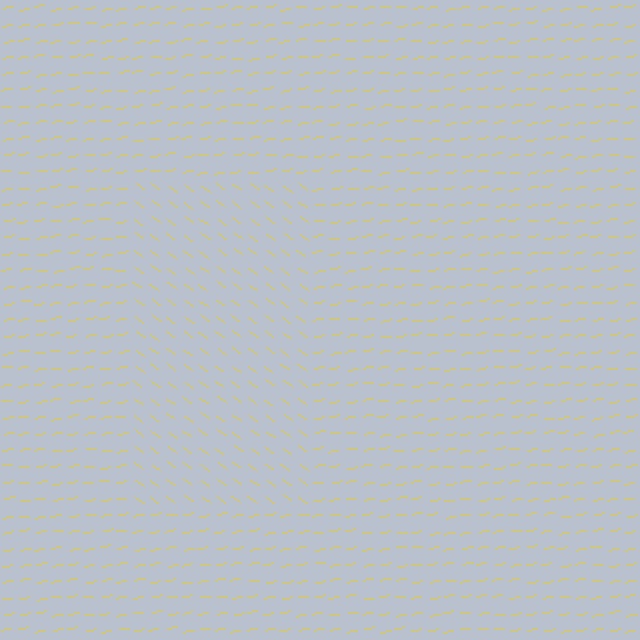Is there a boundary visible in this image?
Yes, there is a texture boundary formed by a change in line orientation.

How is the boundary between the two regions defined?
The boundary is defined purely by a change in line orientation (approximately 45 degrees difference). All lines are the same color and thickness.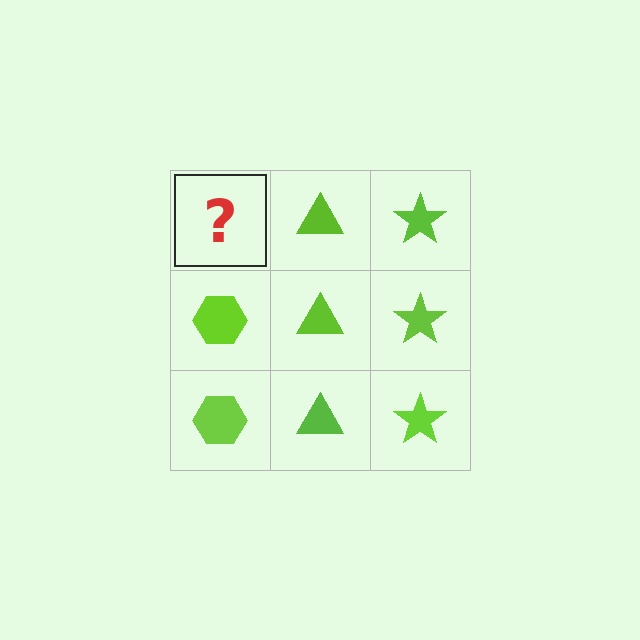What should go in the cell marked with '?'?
The missing cell should contain a lime hexagon.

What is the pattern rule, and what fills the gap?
The rule is that each column has a consistent shape. The gap should be filled with a lime hexagon.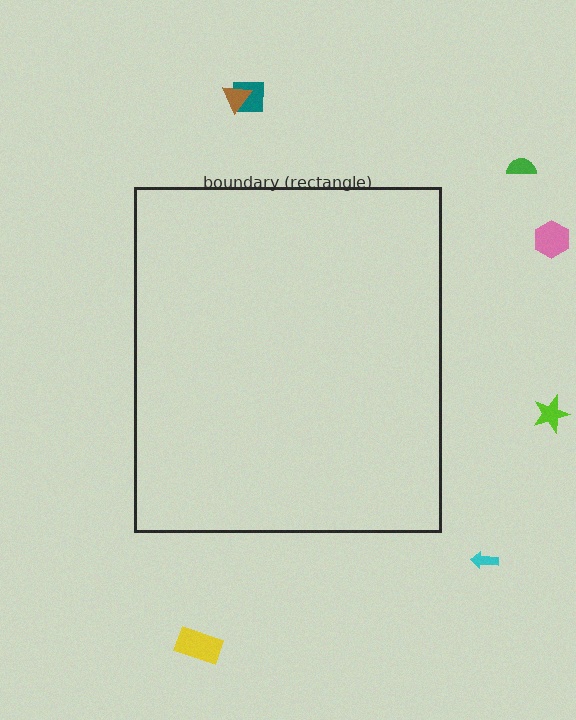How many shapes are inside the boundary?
0 inside, 7 outside.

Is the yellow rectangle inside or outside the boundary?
Outside.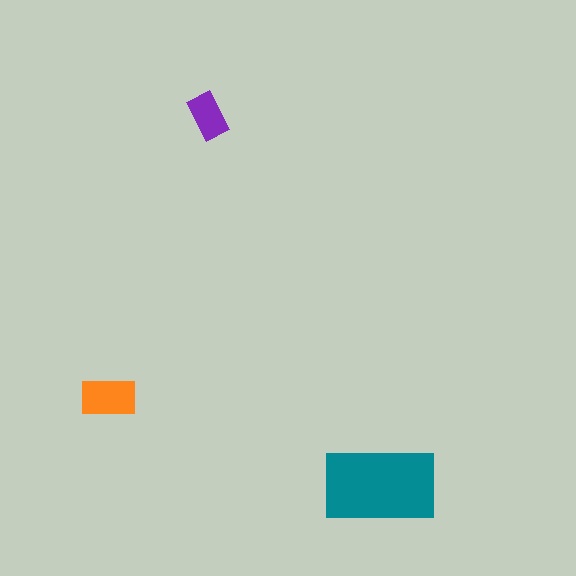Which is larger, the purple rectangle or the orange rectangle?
The orange one.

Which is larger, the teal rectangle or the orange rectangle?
The teal one.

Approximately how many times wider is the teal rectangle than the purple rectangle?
About 2.5 times wider.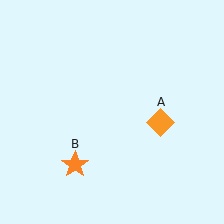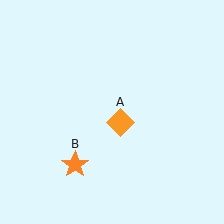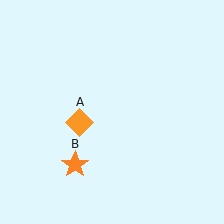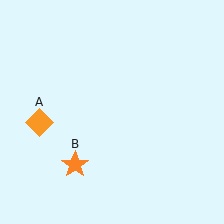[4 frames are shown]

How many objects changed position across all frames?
1 object changed position: orange diamond (object A).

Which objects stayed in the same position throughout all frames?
Orange star (object B) remained stationary.